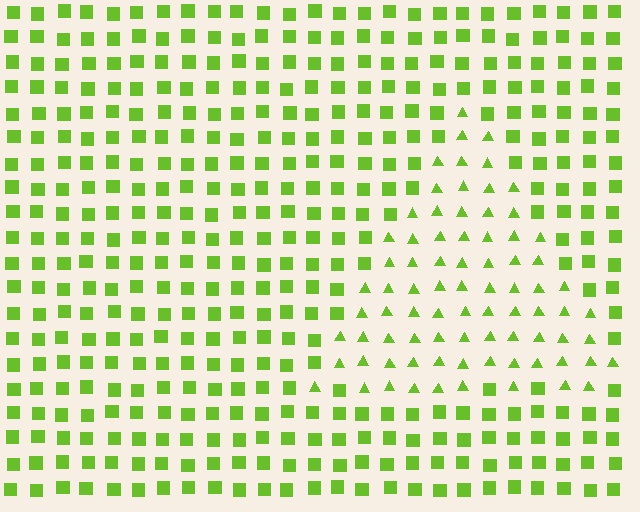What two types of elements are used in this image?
The image uses triangles inside the triangle region and squares outside it.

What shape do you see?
I see a triangle.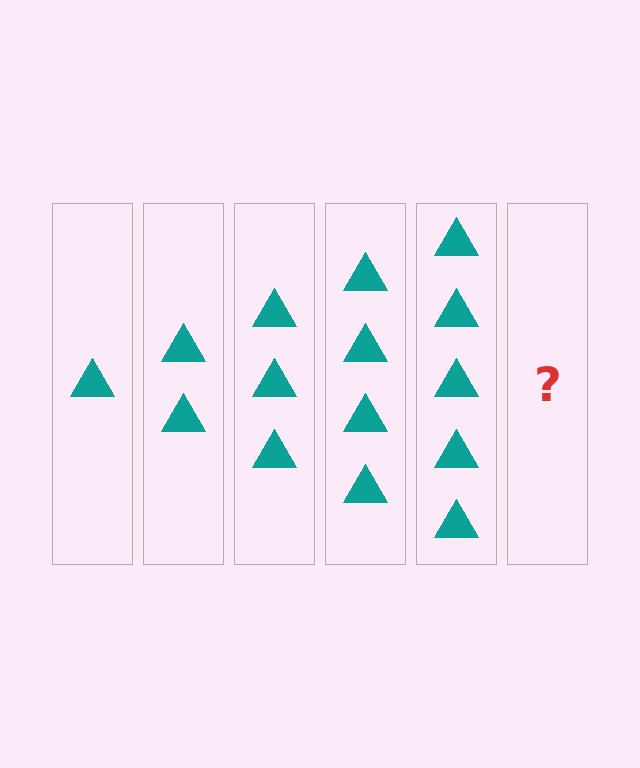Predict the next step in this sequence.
The next step is 6 triangles.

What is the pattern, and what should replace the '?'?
The pattern is that each step adds one more triangle. The '?' should be 6 triangles.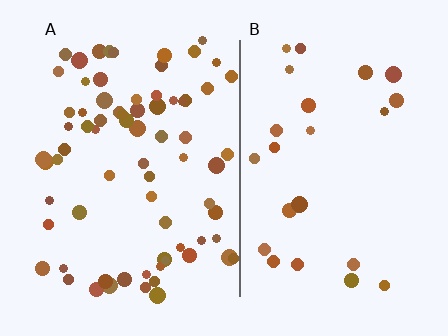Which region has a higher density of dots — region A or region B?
A (the left).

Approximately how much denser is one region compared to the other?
Approximately 3.1× — region A over region B.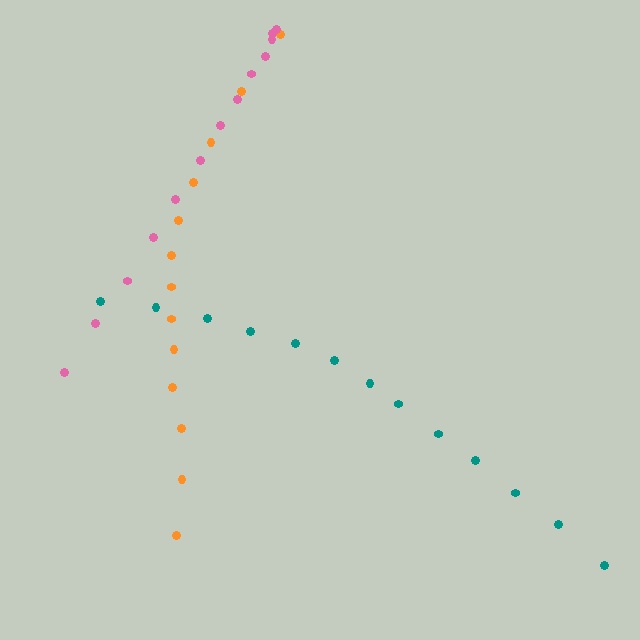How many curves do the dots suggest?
There are 3 distinct paths.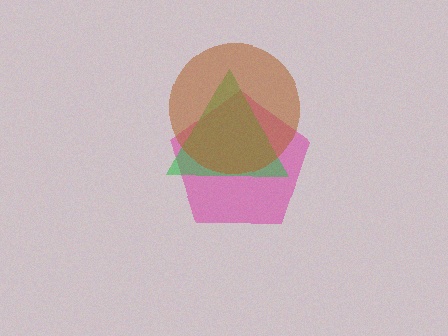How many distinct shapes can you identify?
There are 3 distinct shapes: a magenta pentagon, a green triangle, a brown circle.